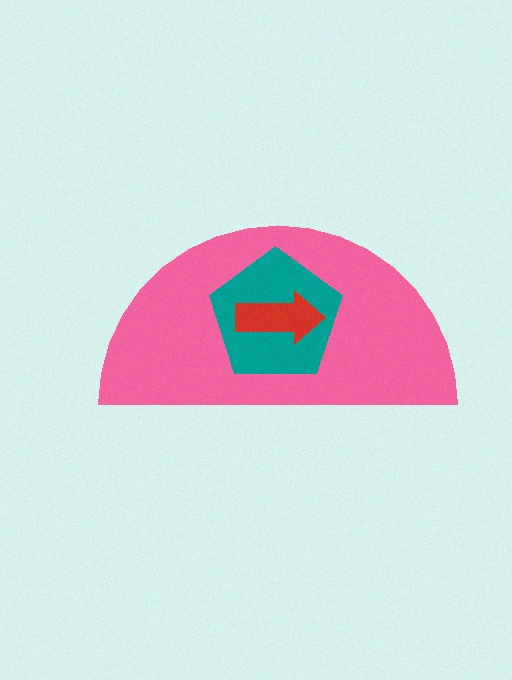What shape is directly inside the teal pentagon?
The red arrow.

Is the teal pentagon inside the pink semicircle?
Yes.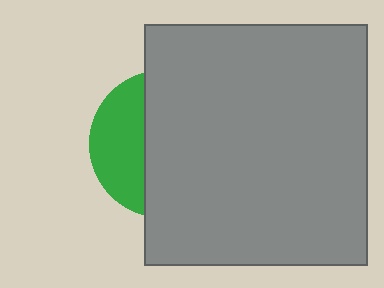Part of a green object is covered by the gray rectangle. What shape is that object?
It is a circle.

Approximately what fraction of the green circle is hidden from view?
Roughly 67% of the green circle is hidden behind the gray rectangle.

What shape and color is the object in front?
The object in front is a gray rectangle.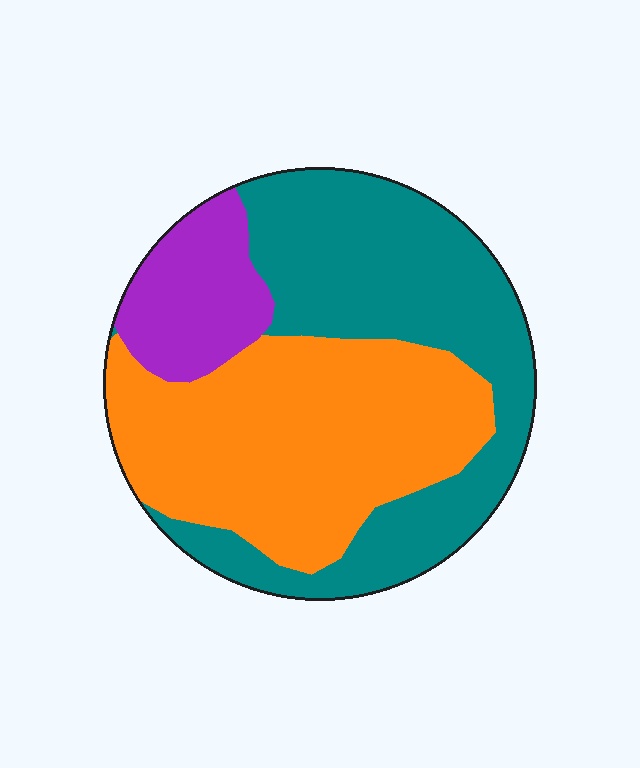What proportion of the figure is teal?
Teal takes up between a quarter and a half of the figure.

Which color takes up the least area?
Purple, at roughly 15%.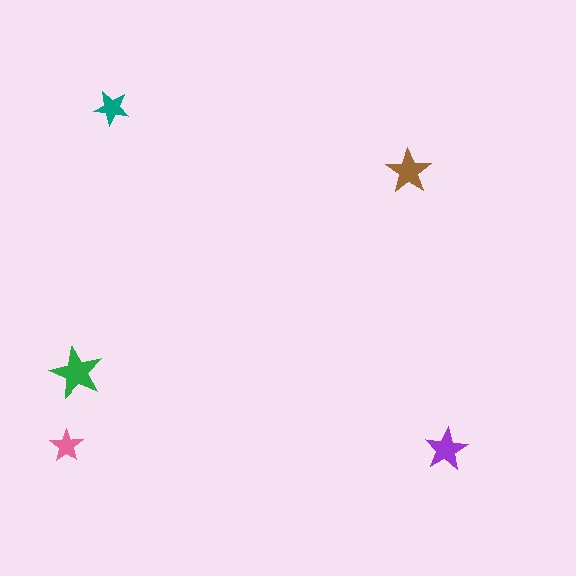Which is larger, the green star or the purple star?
The green one.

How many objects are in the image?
There are 5 objects in the image.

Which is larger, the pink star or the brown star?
The brown one.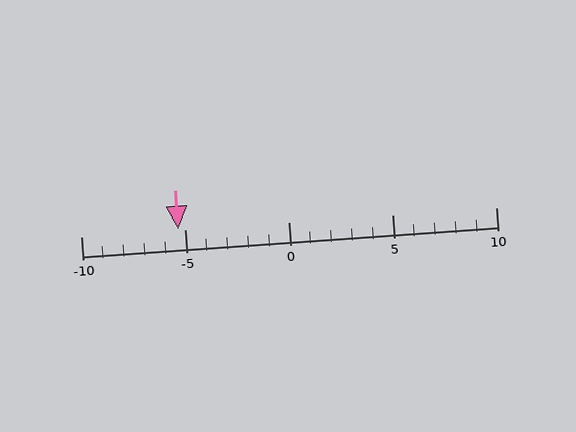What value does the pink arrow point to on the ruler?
The pink arrow points to approximately -5.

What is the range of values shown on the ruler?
The ruler shows values from -10 to 10.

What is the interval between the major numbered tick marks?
The major tick marks are spaced 5 units apart.